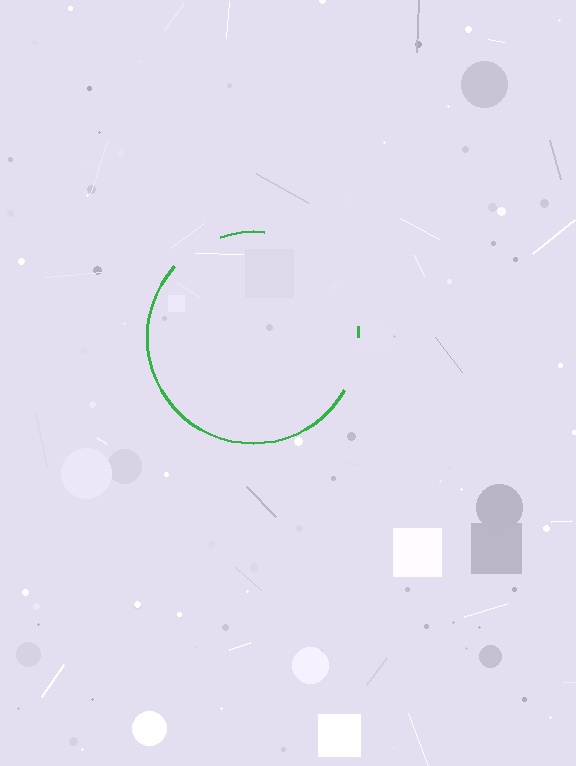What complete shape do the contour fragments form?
The contour fragments form a circle.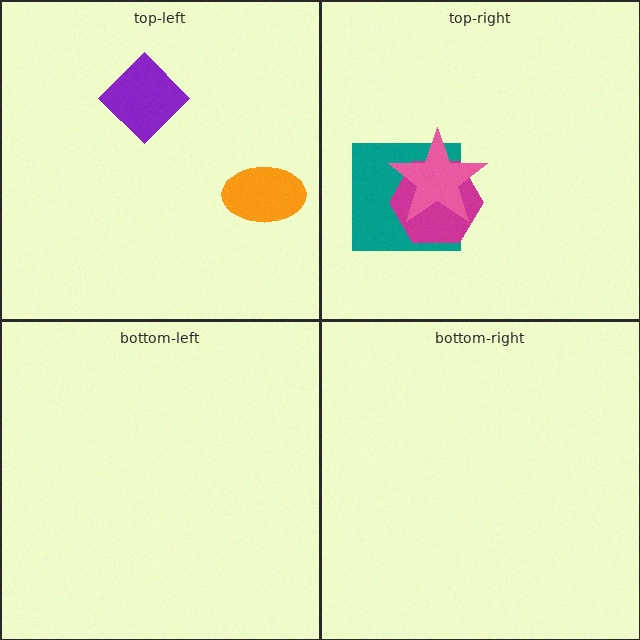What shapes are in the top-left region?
The orange ellipse, the purple diamond.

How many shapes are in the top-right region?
3.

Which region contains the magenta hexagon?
The top-right region.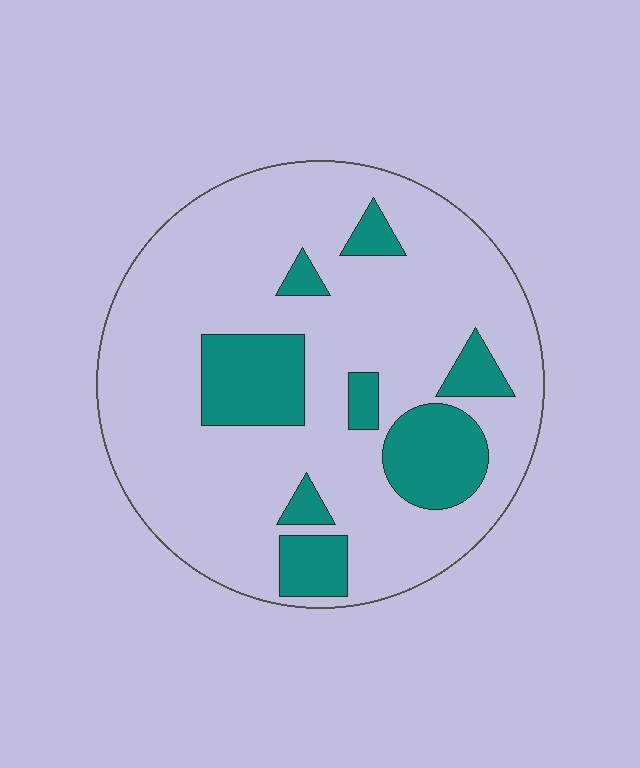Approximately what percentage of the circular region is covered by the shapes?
Approximately 20%.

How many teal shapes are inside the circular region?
8.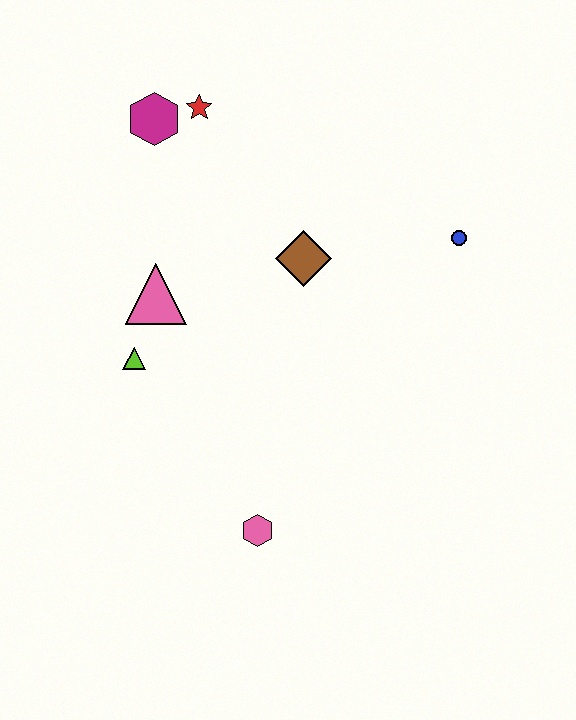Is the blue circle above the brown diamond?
Yes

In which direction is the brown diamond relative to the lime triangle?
The brown diamond is to the right of the lime triangle.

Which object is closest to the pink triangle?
The lime triangle is closest to the pink triangle.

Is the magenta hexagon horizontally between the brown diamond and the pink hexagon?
No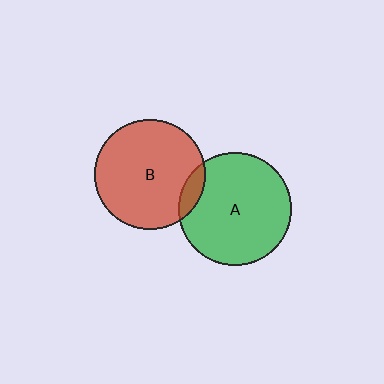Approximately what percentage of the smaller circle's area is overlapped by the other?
Approximately 10%.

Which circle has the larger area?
Circle A (green).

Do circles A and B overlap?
Yes.